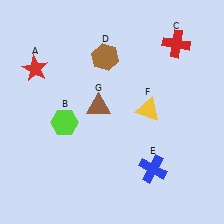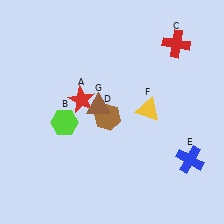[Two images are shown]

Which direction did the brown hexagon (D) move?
The brown hexagon (D) moved down.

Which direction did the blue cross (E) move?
The blue cross (E) moved right.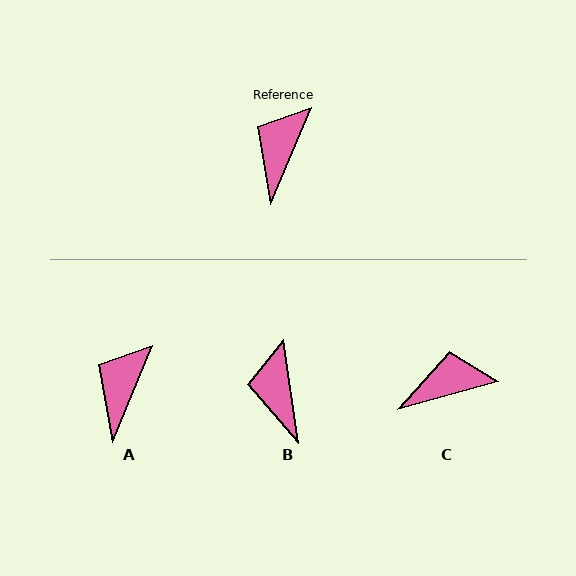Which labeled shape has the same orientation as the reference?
A.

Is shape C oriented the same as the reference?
No, it is off by about 52 degrees.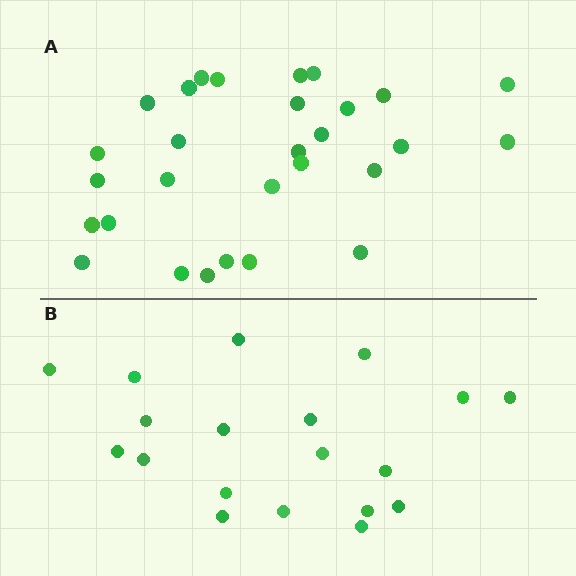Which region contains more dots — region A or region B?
Region A (the top region) has more dots.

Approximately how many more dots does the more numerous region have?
Region A has roughly 10 or so more dots than region B.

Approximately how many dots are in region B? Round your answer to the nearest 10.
About 20 dots. (The exact count is 19, which rounds to 20.)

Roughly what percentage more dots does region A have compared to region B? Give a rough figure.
About 55% more.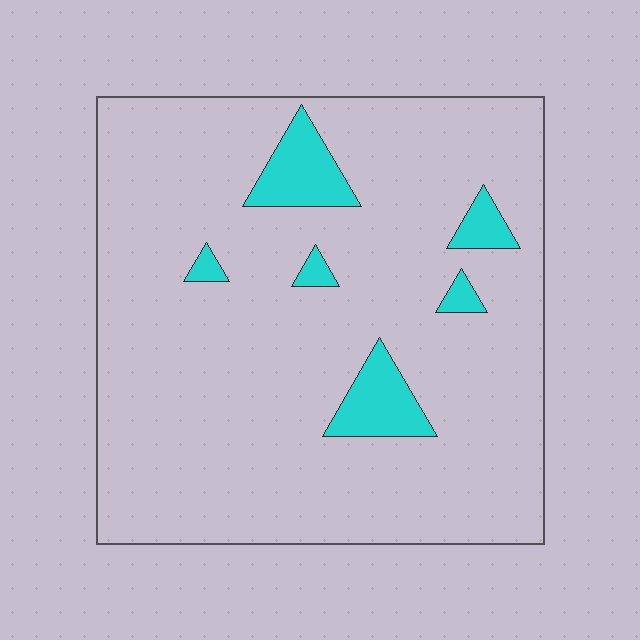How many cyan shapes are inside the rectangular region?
6.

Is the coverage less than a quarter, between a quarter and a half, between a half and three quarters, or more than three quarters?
Less than a quarter.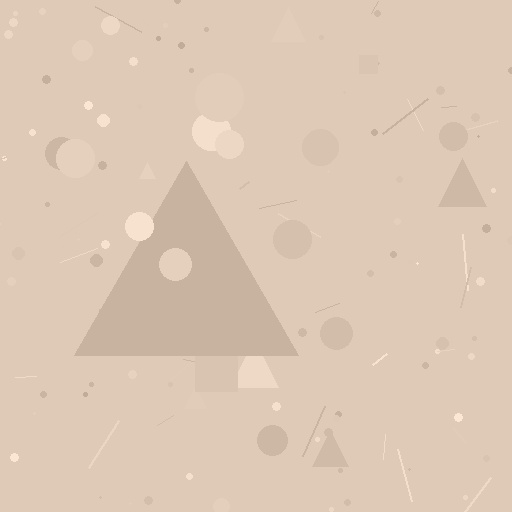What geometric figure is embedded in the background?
A triangle is embedded in the background.